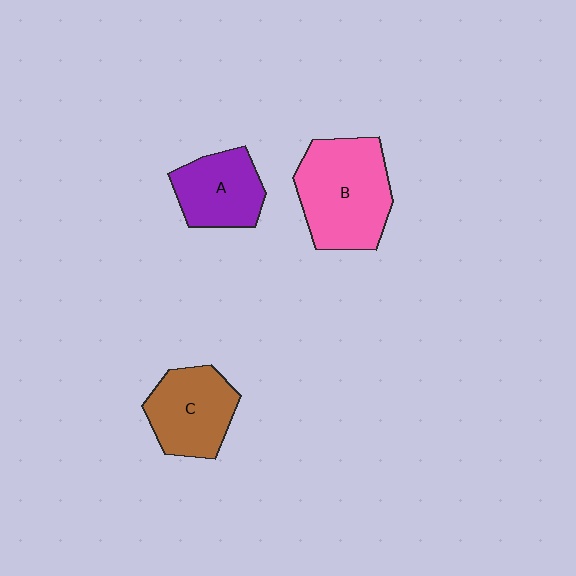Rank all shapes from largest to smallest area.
From largest to smallest: B (pink), C (brown), A (purple).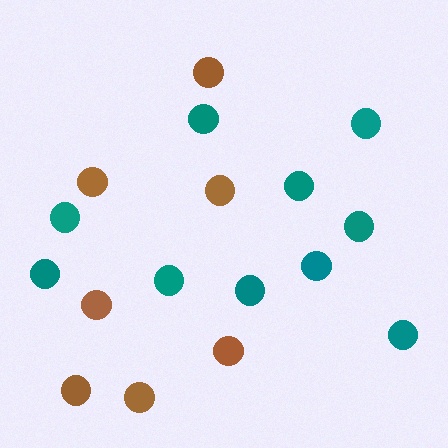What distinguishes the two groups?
There are 2 groups: one group of teal circles (10) and one group of brown circles (7).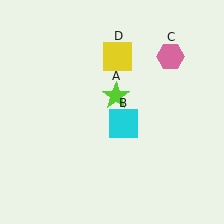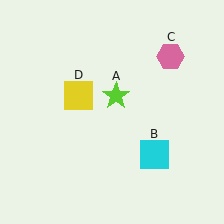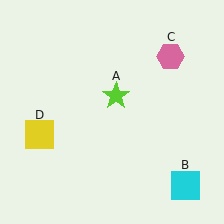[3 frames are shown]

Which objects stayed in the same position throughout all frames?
Lime star (object A) and pink hexagon (object C) remained stationary.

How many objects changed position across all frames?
2 objects changed position: cyan square (object B), yellow square (object D).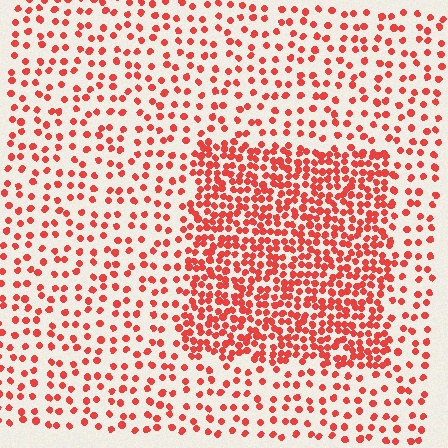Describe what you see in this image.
The image contains small red elements arranged at two different densities. A rectangle-shaped region is visible where the elements are more densely packed than the surrounding area.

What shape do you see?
I see a rectangle.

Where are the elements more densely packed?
The elements are more densely packed inside the rectangle boundary.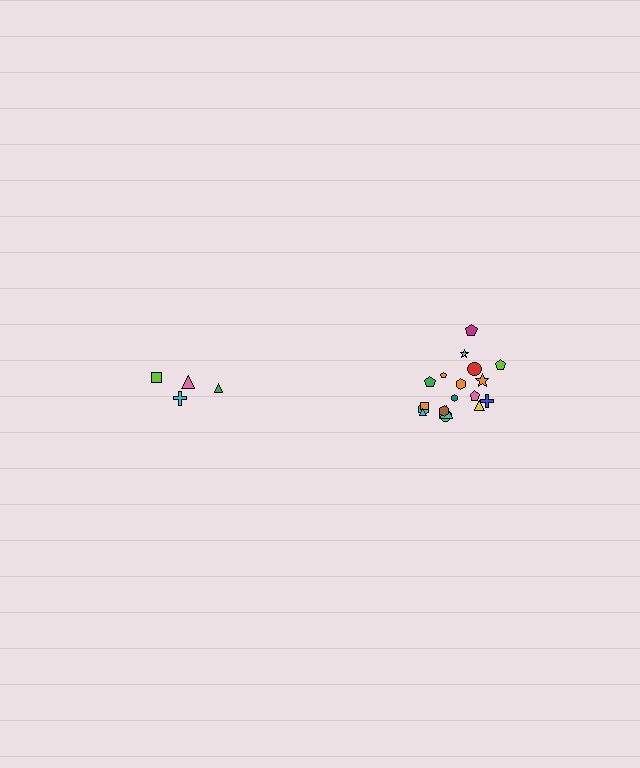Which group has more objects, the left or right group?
The right group.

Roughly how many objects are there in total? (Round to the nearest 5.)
Roughly 20 objects in total.